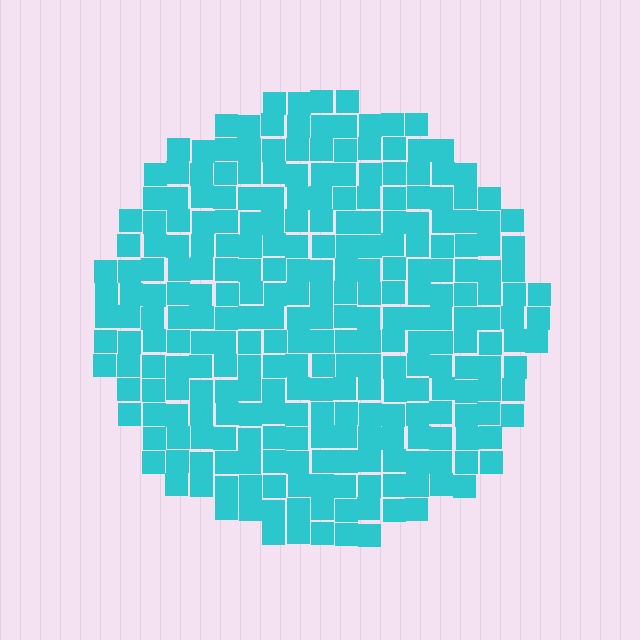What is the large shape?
The large shape is a circle.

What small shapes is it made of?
It is made of small squares.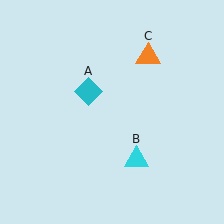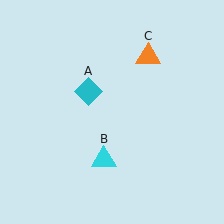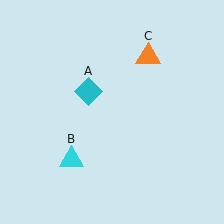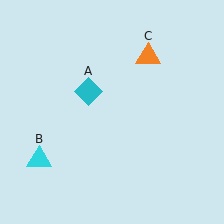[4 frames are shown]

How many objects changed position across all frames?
1 object changed position: cyan triangle (object B).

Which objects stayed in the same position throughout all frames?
Cyan diamond (object A) and orange triangle (object C) remained stationary.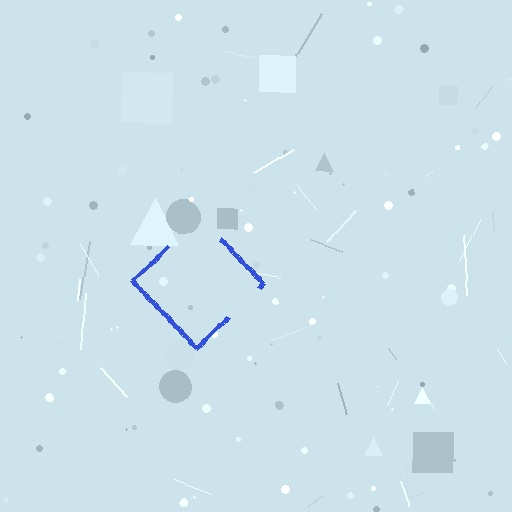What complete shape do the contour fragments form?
The contour fragments form a diamond.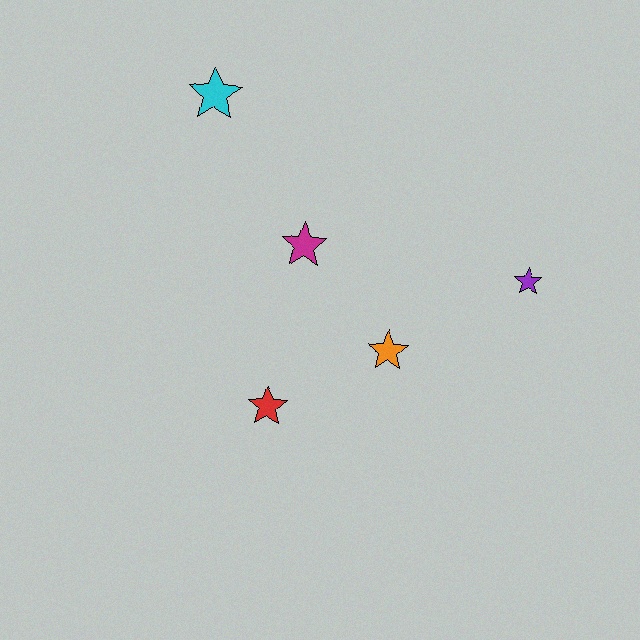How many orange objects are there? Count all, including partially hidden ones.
There is 1 orange object.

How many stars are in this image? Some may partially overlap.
There are 5 stars.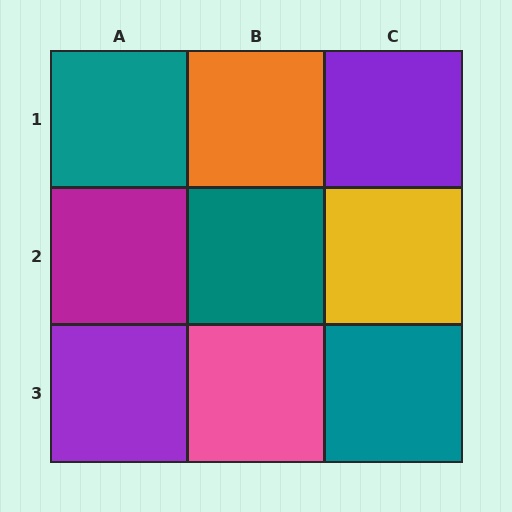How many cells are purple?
2 cells are purple.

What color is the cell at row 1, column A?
Teal.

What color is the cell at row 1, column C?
Purple.